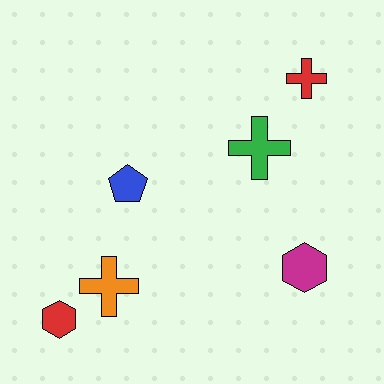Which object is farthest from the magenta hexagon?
The red hexagon is farthest from the magenta hexagon.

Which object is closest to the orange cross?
The red hexagon is closest to the orange cross.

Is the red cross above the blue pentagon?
Yes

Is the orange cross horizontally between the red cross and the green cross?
No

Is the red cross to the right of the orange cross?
Yes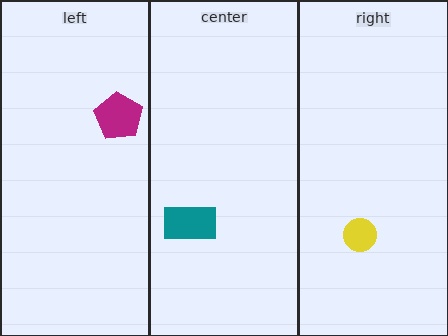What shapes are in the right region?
The yellow circle.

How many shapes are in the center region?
1.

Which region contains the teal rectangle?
The center region.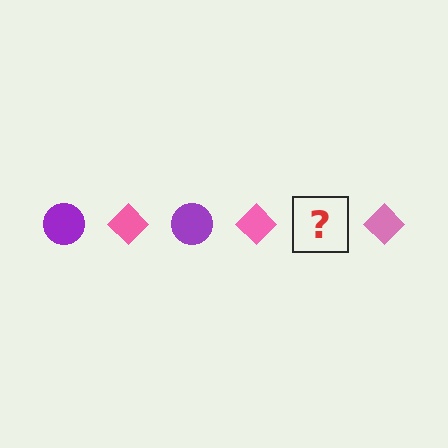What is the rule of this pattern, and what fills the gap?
The rule is that the pattern alternates between purple circle and pink diamond. The gap should be filled with a purple circle.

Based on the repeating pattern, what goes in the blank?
The blank should be a purple circle.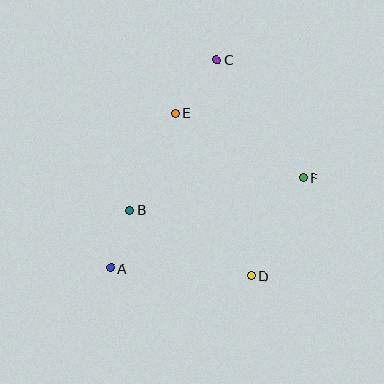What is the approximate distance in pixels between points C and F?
The distance between C and F is approximately 147 pixels.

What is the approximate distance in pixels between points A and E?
The distance between A and E is approximately 168 pixels.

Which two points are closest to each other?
Points A and B are closest to each other.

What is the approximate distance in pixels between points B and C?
The distance between B and C is approximately 173 pixels.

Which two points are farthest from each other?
Points A and C are farthest from each other.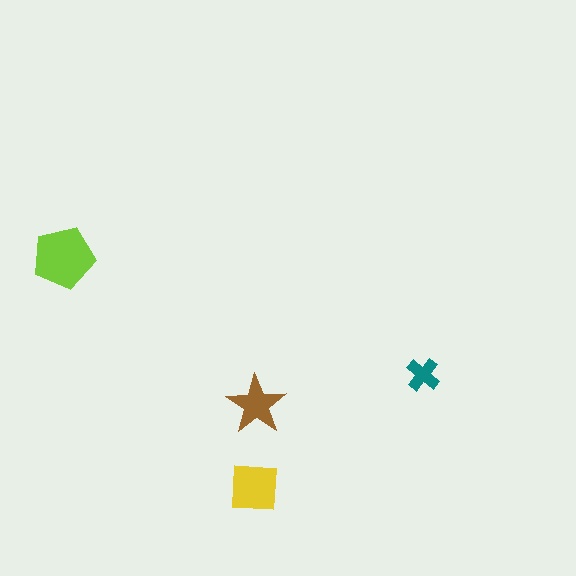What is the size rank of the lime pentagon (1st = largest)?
1st.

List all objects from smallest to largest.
The teal cross, the brown star, the yellow square, the lime pentagon.